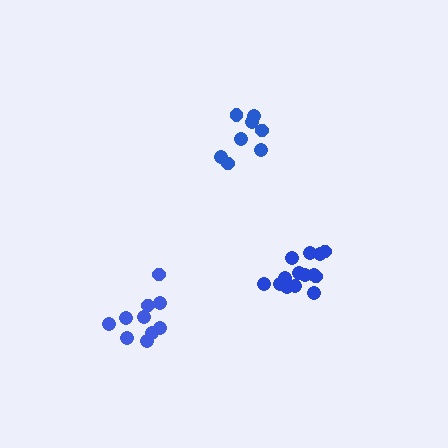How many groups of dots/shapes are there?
There are 3 groups.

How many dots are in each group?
Group 1: 10 dots, Group 2: 8 dots, Group 3: 14 dots (32 total).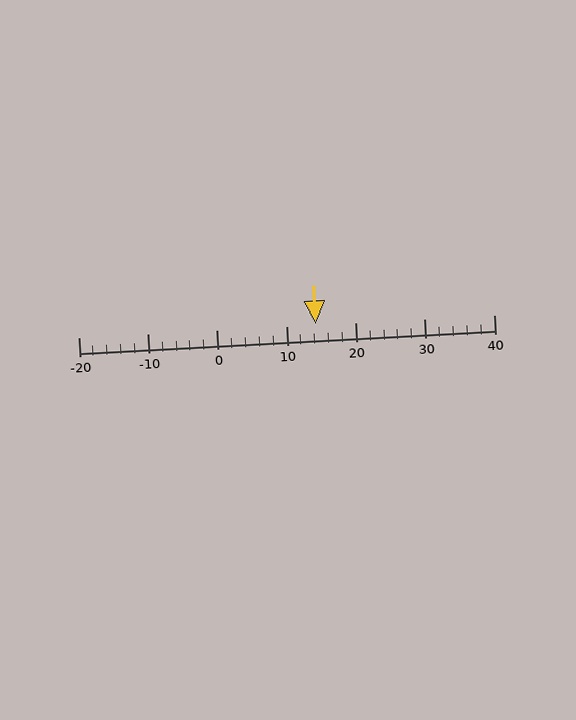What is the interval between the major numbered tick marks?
The major tick marks are spaced 10 units apart.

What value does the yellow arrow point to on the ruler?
The yellow arrow points to approximately 14.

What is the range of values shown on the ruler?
The ruler shows values from -20 to 40.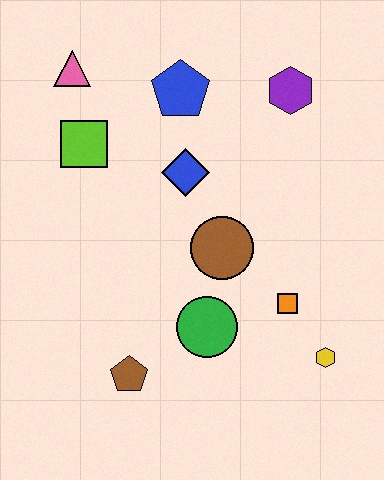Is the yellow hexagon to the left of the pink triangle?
No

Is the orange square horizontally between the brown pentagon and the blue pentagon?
No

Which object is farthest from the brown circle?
The pink triangle is farthest from the brown circle.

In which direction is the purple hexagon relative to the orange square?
The purple hexagon is above the orange square.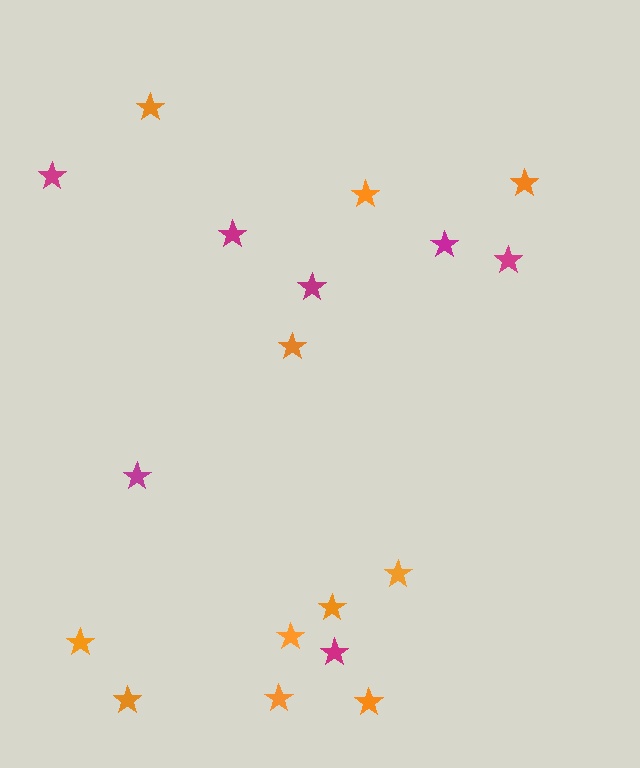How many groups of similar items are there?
There are 2 groups: one group of magenta stars (7) and one group of orange stars (11).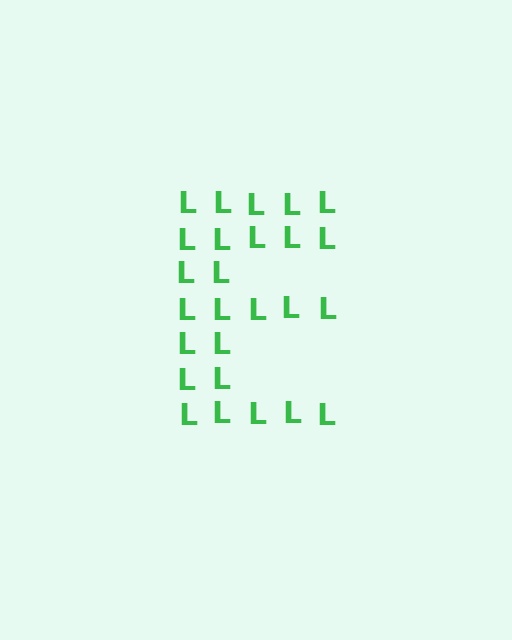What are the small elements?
The small elements are letter L's.